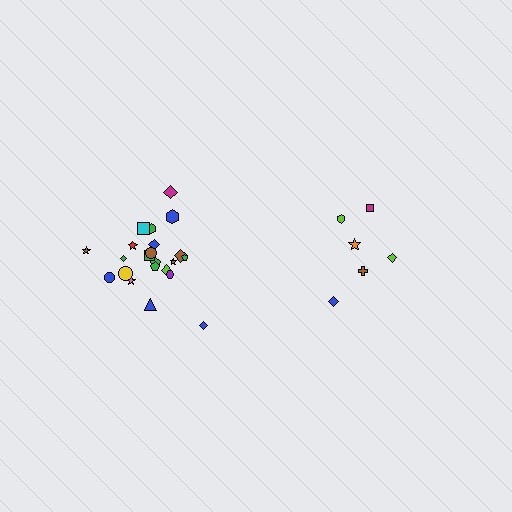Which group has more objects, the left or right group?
The left group.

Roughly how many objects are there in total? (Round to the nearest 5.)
Roughly 30 objects in total.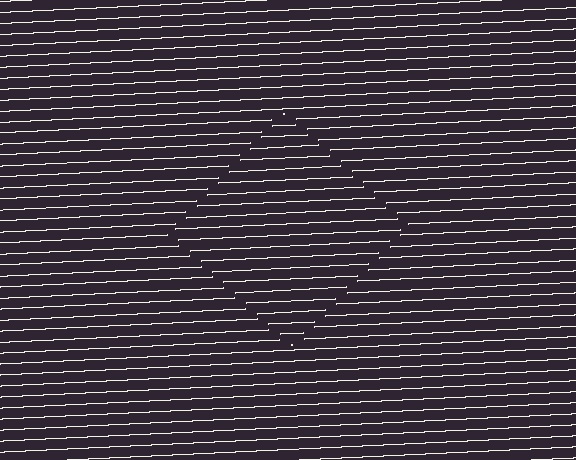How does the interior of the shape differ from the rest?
The interior of the shape contains the same grating, shifted by half a period — the contour is defined by the phase discontinuity where line-ends from the inner and outer gratings abut.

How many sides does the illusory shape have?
4 sides — the line-ends trace a square.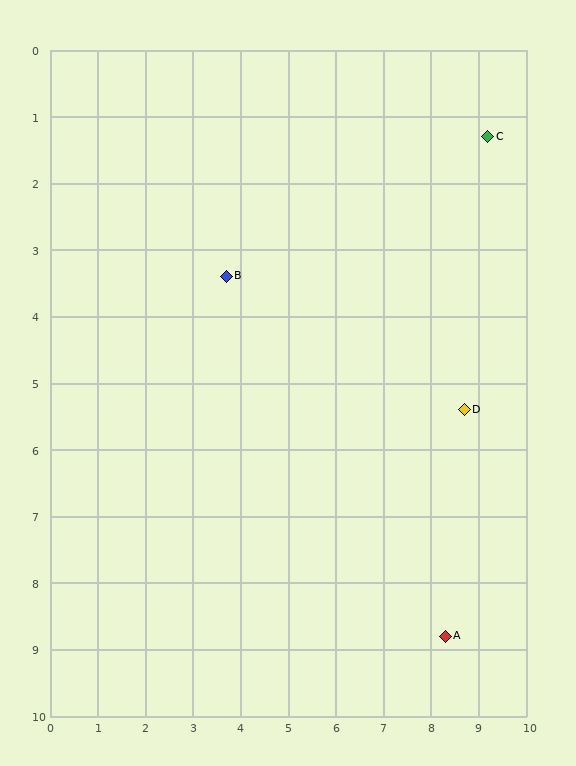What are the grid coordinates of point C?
Point C is at approximately (9.2, 1.3).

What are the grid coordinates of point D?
Point D is at approximately (8.7, 5.4).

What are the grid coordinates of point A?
Point A is at approximately (8.3, 8.8).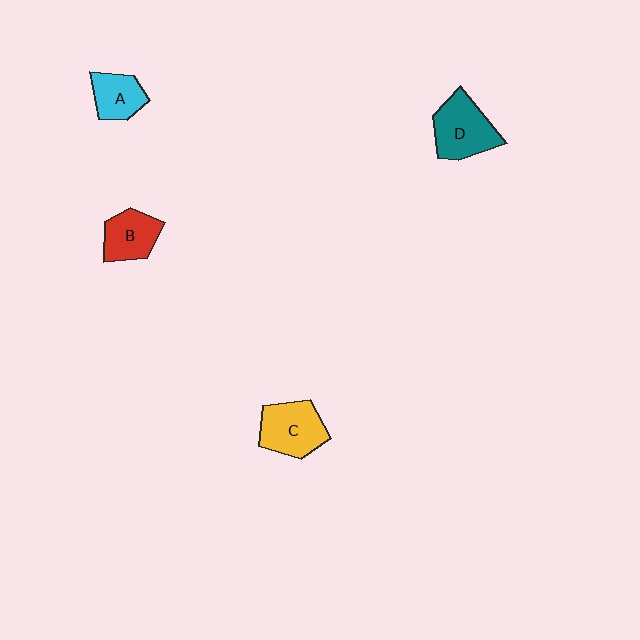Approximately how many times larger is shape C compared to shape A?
Approximately 1.5 times.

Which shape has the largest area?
Shape D (teal).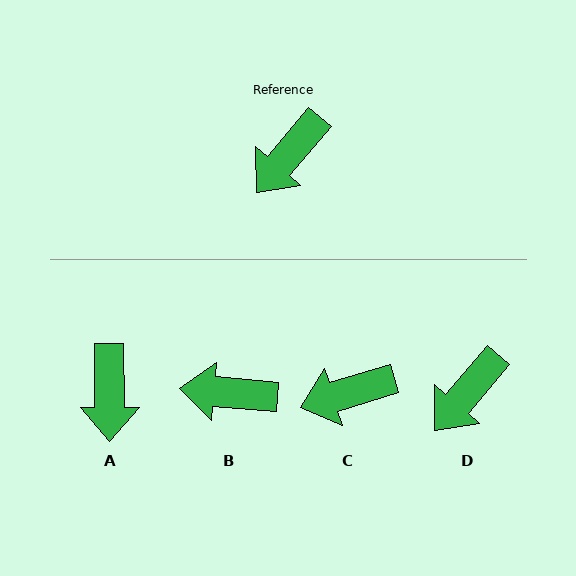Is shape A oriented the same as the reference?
No, it is off by about 41 degrees.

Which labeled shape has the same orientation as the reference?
D.